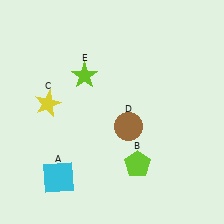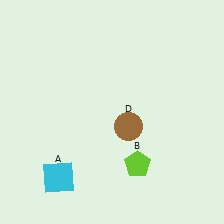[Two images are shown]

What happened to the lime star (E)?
The lime star (E) was removed in Image 2. It was in the top-left area of Image 1.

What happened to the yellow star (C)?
The yellow star (C) was removed in Image 2. It was in the top-left area of Image 1.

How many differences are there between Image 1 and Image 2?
There are 2 differences between the two images.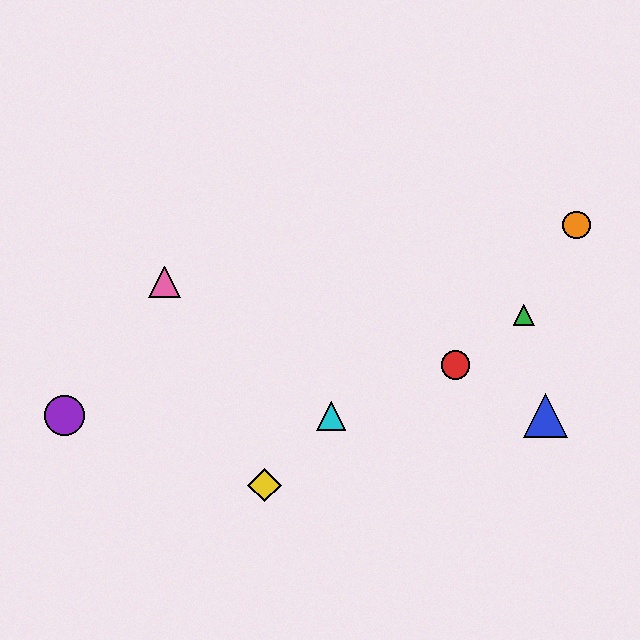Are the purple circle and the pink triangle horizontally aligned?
No, the purple circle is at y≈416 and the pink triangle is at y≈282.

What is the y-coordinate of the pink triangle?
The pink triangle is at y≈282.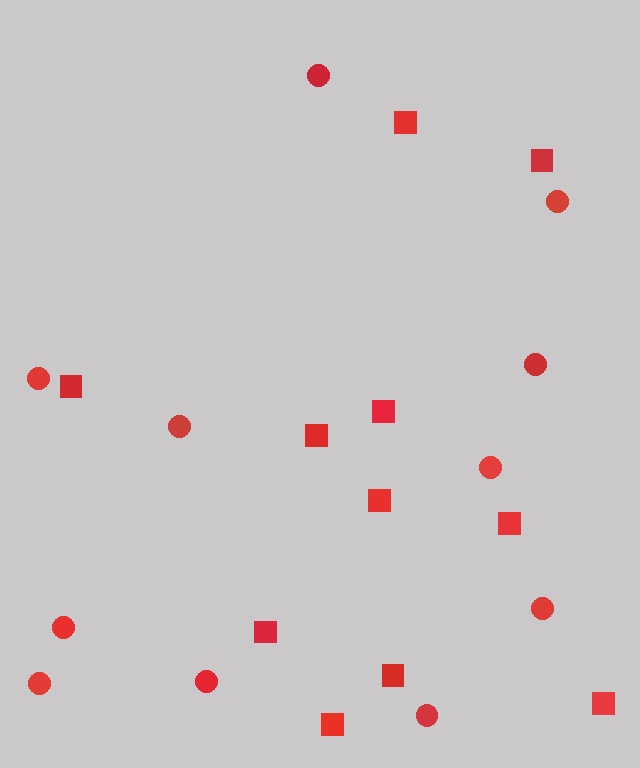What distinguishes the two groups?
There are 2 groups: one group of squares (11) and one group of circles (11).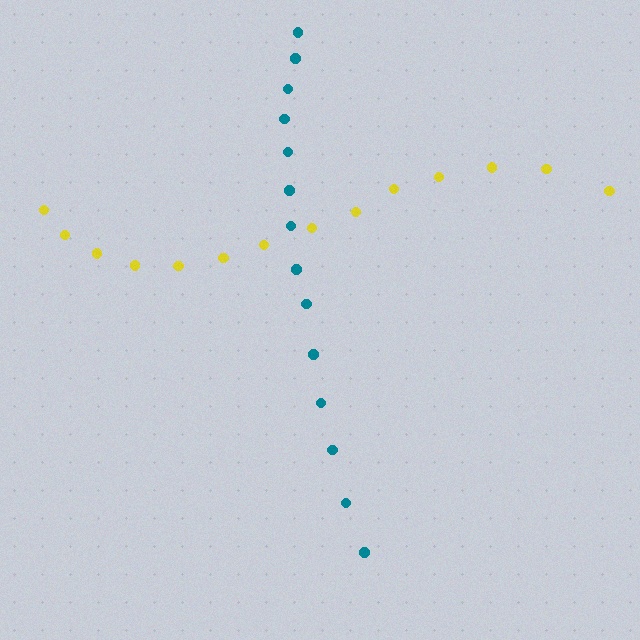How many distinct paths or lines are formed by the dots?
There are 2 distinct paths.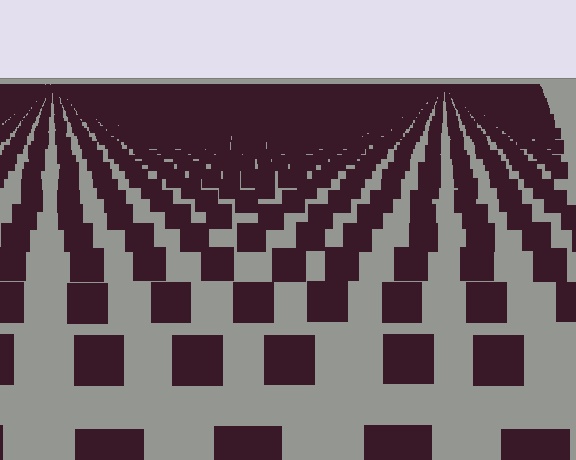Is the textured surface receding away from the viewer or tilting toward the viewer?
The surface is receding away from the viewer. Texture elements get smaller and denser toward the top.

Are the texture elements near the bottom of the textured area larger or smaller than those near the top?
Larger. Near the bottom, elements are closer to the viewer and appear at a bigger on-screen size.